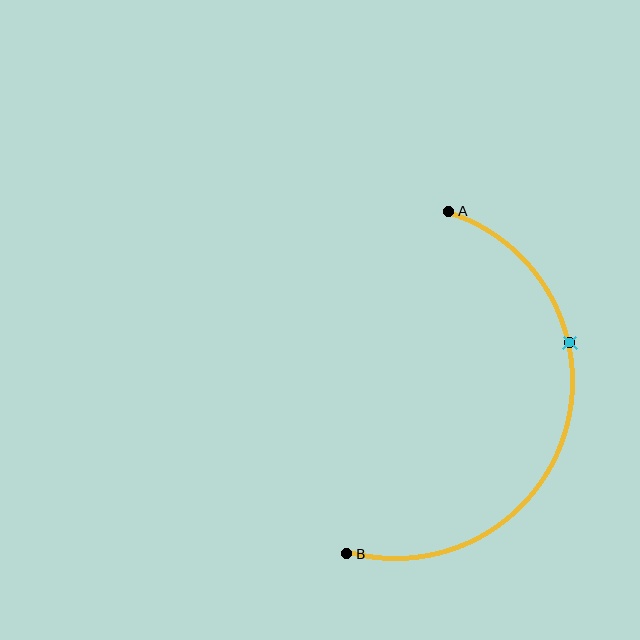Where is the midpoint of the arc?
The arc midpoint is the point on the curve farthest from the straight line joining A and B. It sits to the right of that line.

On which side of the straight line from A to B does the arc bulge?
The arc bulges to the right of the straight line connecting A and B.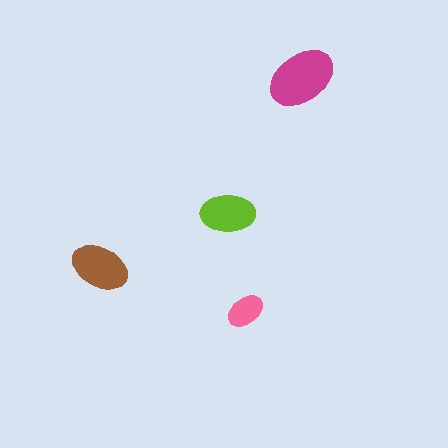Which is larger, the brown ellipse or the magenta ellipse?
The magenta one.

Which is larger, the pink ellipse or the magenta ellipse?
The magenta one.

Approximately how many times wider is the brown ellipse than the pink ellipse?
About 1.5 times wider.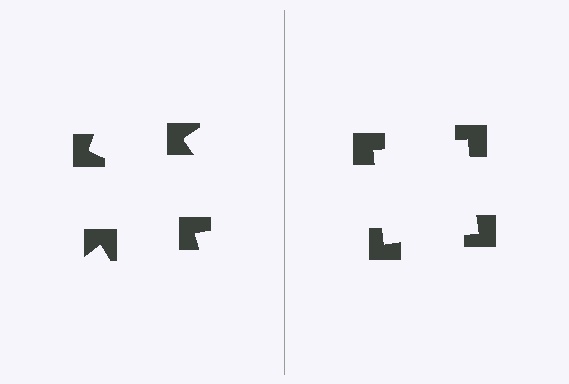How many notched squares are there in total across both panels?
8 — 4 on each side.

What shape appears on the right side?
An illusory square.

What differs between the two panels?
The notched squares are positioned identically on both sides; only the wedge orientations differ. On the right they align to a square; on the left they are misaligned.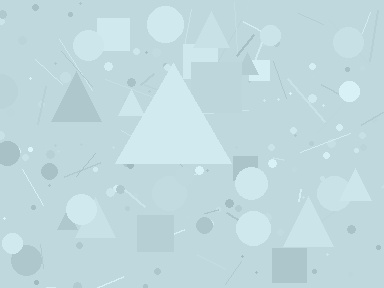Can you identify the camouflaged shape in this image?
The camouflaged shape is a triangle.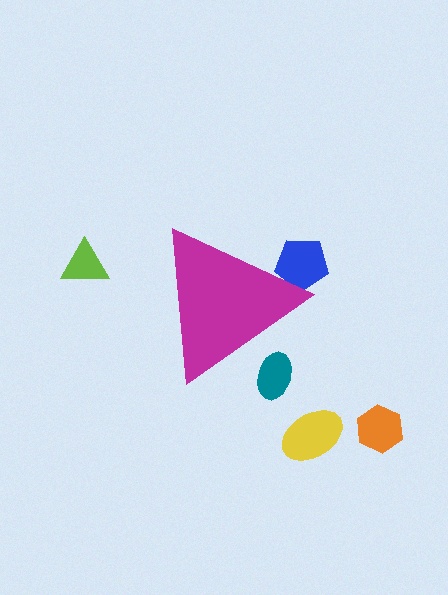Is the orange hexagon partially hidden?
No, the orange hexagon is fully visible.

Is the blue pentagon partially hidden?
Yes, the blue pentagon is partially hidden behind the magenta triangle.